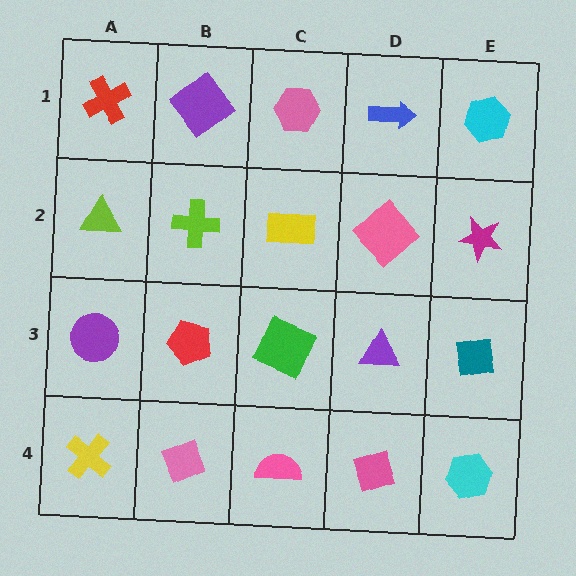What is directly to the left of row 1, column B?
A red cross.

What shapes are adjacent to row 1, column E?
A magenta star (row 2, column E), a blue arrow (row 1, column D).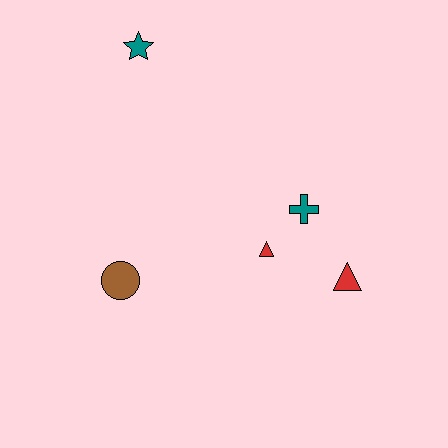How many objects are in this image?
There are 5 objects.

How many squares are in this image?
There are no squares.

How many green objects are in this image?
There are no green objects.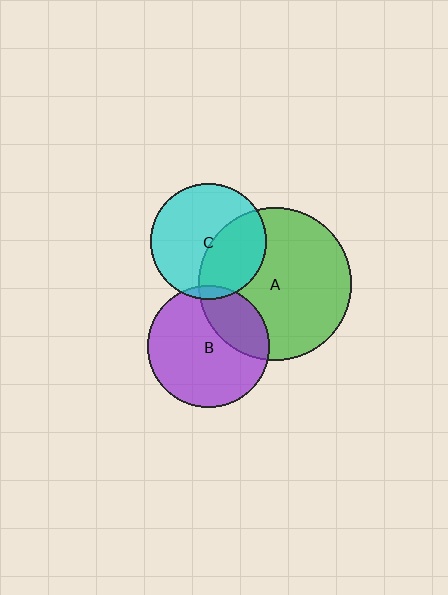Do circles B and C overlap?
Yes.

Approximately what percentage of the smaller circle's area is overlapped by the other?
Approximately 5%.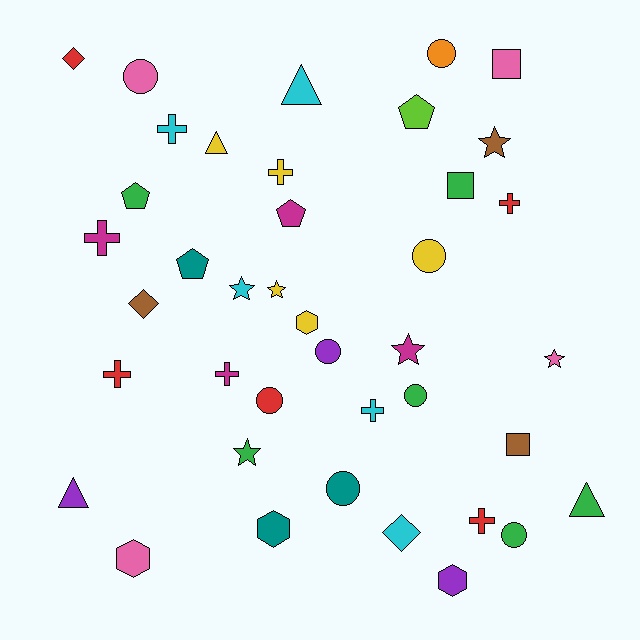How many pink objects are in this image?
There are 4 pink objects.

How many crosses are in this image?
There are 8 crosses.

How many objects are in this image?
There are 40 objects.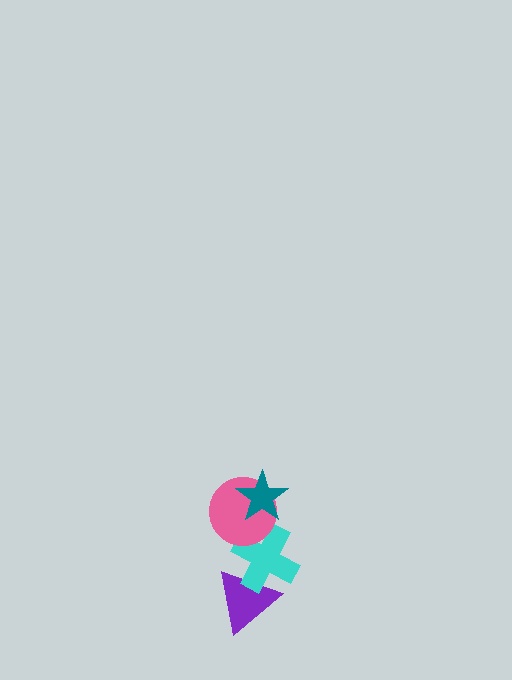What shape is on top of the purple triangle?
The cyan cross is on top of the purple triangle.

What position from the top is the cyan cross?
The cyan cross is 3rd from the top.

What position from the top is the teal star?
The teal star is 1st from the top.